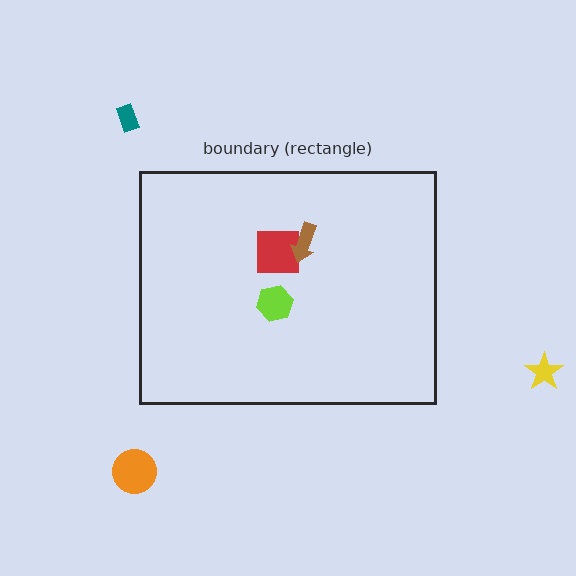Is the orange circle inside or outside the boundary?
Outside.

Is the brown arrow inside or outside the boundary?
Inside.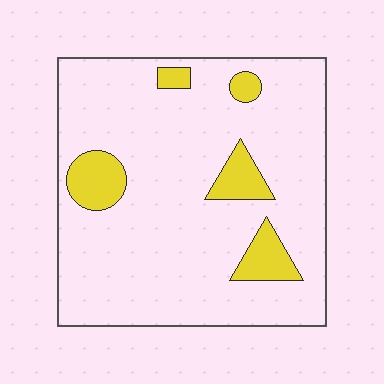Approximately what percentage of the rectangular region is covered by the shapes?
Approximately 15%.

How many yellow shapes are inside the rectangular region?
5.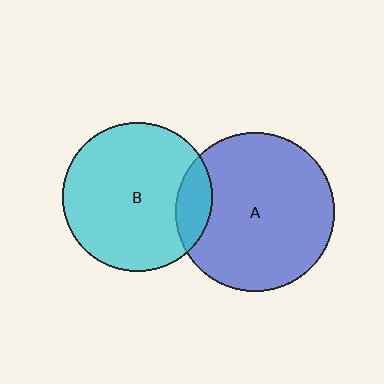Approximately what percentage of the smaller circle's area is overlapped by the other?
Approximately 15%.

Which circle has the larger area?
Circle A (blue).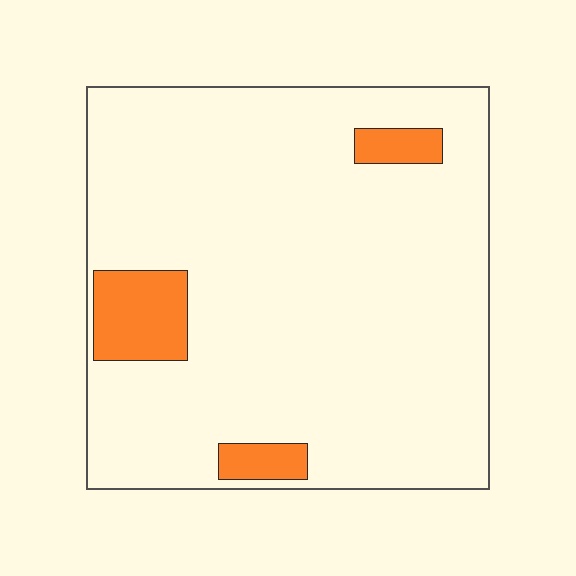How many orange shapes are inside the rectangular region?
3.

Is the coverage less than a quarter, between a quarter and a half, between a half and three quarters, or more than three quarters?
Less than a quarter.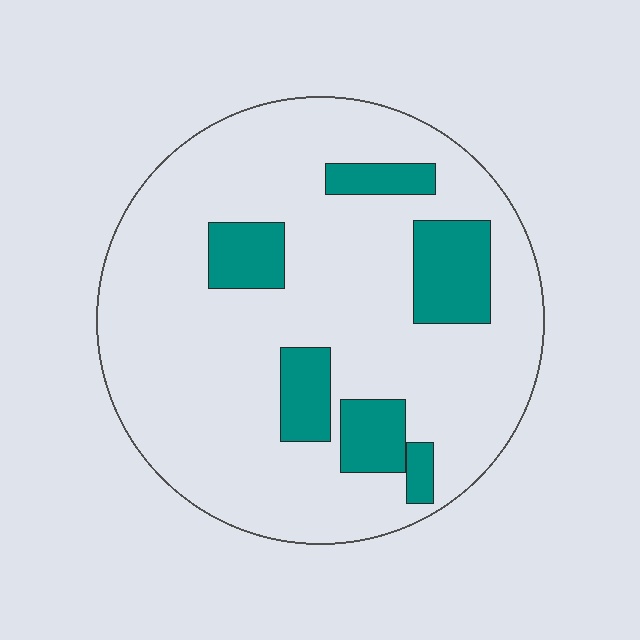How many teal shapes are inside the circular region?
6.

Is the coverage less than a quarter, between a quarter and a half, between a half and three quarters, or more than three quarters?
Less than a quarter.